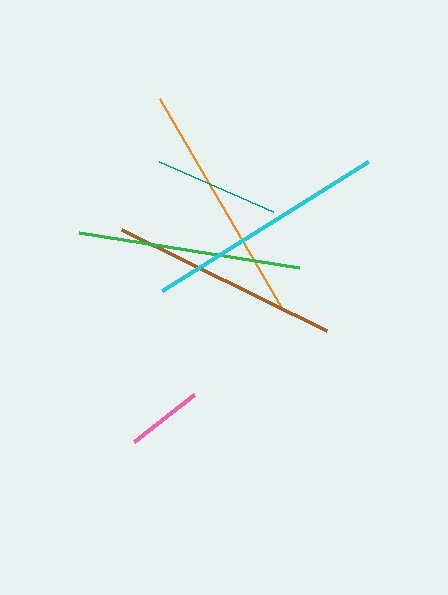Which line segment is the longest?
The orange line is the longest at approximately 244 pixels.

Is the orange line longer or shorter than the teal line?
The orange line is longer than the teal line.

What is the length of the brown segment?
The brown segment is approximately 229 pixels long.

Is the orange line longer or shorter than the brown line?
The orange line is longer than the brown line.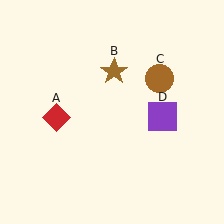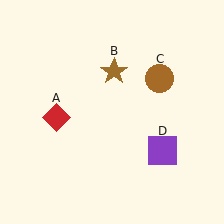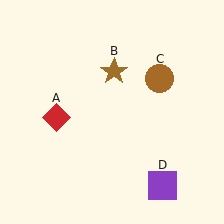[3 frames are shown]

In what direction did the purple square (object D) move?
The purple square (object D) moved down.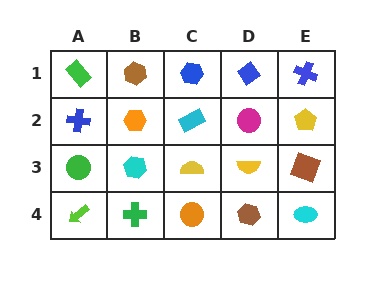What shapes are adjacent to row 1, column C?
A cyan rectangle (row 2, column C), a brown hexagon (row 1, column B), a blue diamond (row 1, column D).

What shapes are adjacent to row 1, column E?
A yellow pentagon (row 2, column E), a blue diamond (row 1, column D).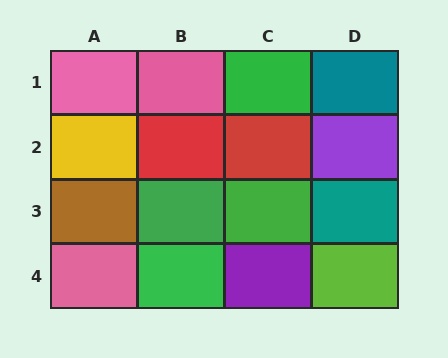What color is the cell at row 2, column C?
Red.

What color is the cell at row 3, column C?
Green.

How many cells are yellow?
1 cell is yellow.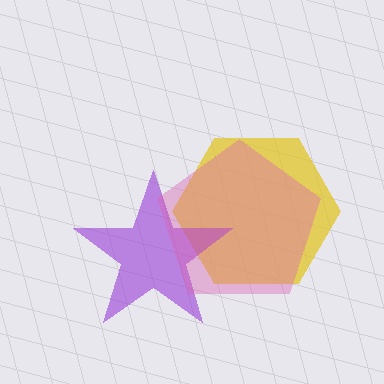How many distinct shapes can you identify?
There are 3 distinct shapes: a yellow hexagon, a purple star, a pink pentagon.